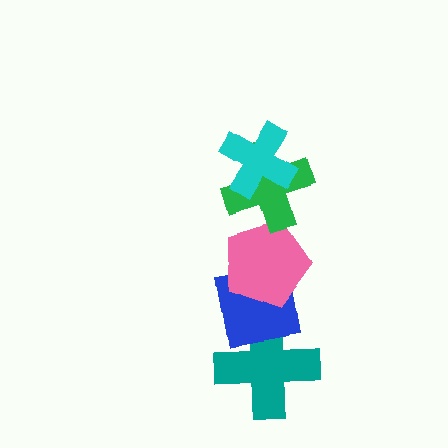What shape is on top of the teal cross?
The blue square is on top of the teal cross.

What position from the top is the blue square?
The blue square is 4th from the top.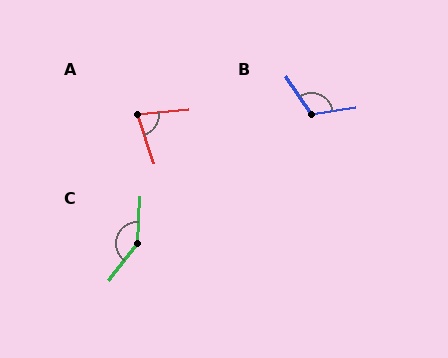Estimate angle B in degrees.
Approximately 116 degrees.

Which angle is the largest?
C, at approximately 145 degrees.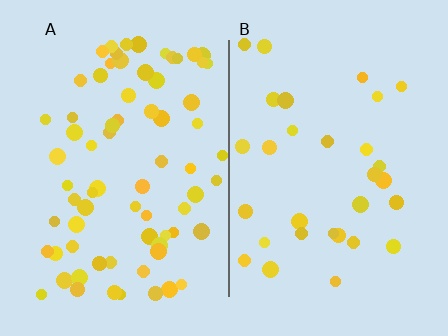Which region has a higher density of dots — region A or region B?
A (the left).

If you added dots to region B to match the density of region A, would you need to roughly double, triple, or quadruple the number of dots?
Approximately double.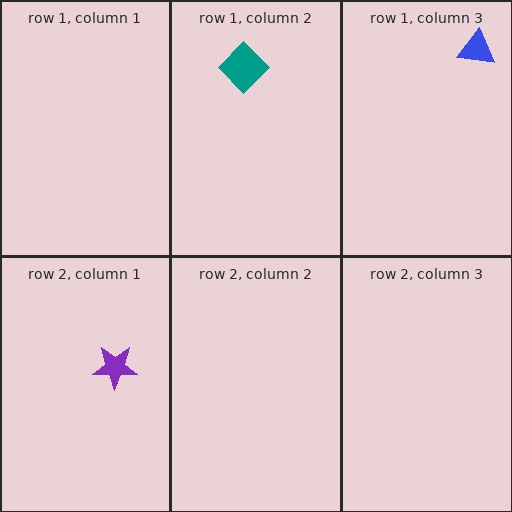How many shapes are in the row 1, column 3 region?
1.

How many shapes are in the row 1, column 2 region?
1.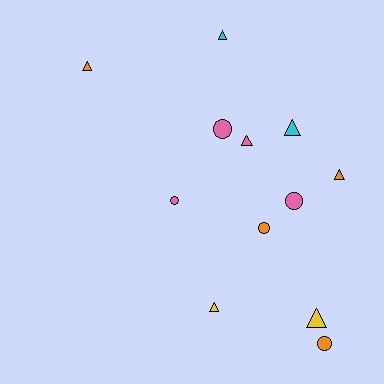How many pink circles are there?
There are 3 pink circles.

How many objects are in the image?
There are 12 objects.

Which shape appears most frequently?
Triangle, with 7 objects.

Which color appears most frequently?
Orange, with 4 objects.